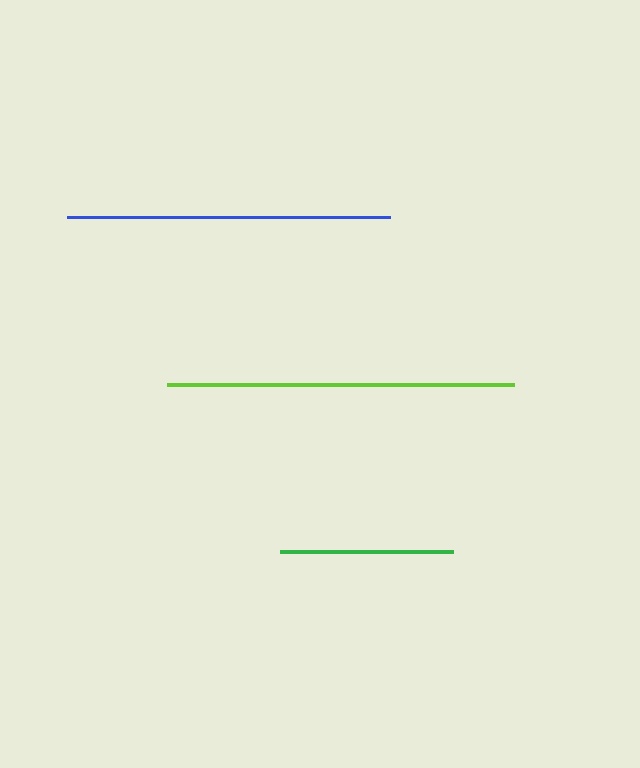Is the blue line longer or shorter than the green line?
The blue line is longer than the green line.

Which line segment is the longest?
The lime line is the longest at approximately 346 pixels.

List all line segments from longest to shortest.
From longest to shortest: lime, blue, green.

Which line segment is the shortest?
The green line is the shortest at approximately 173 pixels.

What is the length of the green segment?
The green segment is approximately 173 pixels long.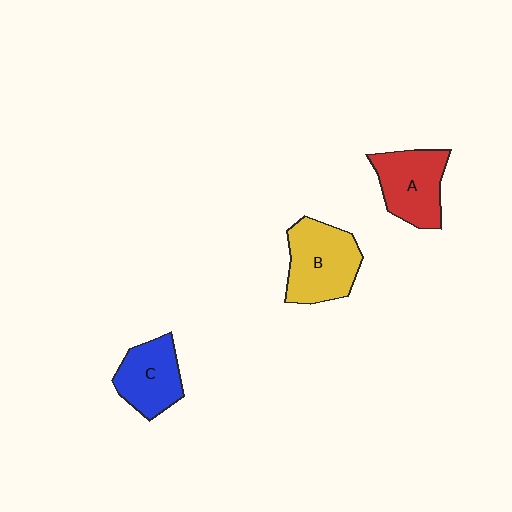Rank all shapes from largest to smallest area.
From largest to smallest: B (yellow), A (red), C (blue).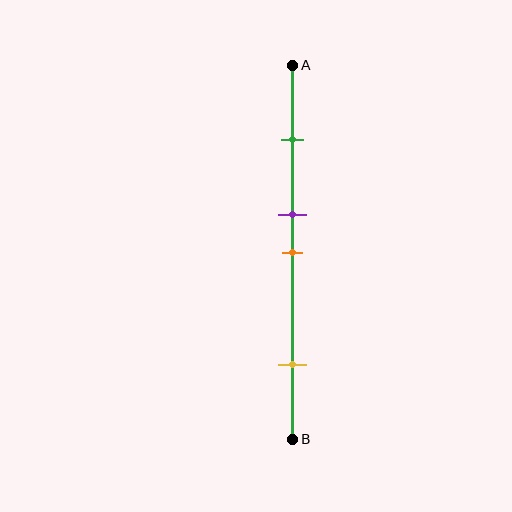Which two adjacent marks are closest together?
The purple and orange marks are the closest adjacent pair.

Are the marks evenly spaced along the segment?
No, the marks are not evenly spaced.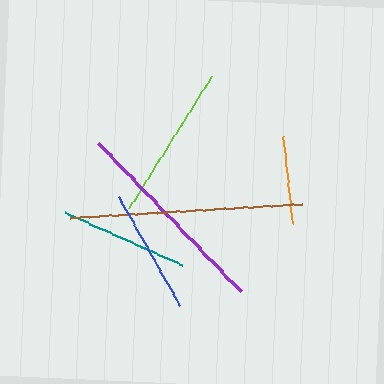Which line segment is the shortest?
The orange line is the shortest at approximately 88 pixels.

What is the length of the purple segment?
The purple segment is approximately 206 pixels long.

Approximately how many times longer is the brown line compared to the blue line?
The brown line is approximately 1.9 times the length of the blue line.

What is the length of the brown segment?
The brown segment is approximately 233 pixels long.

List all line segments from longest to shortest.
From longest to shortest: brown, purple, lime, teal, blue, orange.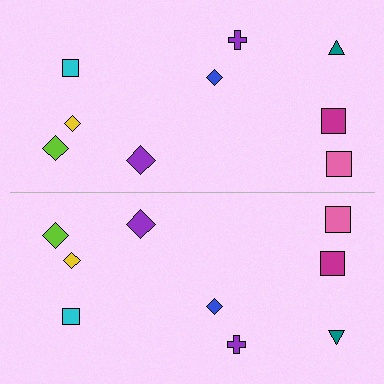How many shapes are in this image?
There are 18 shapes in this image.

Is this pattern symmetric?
Yes, this pattern has bilateral (reflection) symmetry.